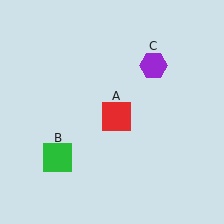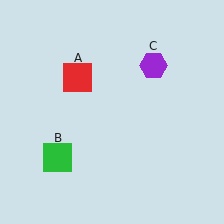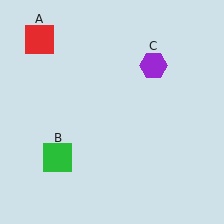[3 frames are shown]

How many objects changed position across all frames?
1 object changed position: red square (object A).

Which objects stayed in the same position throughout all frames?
Green square (object B) and purple hexagon (object C) remained stationary.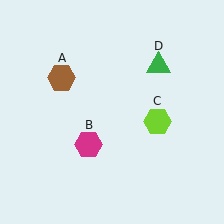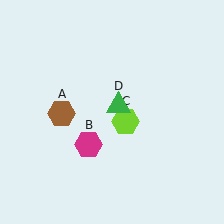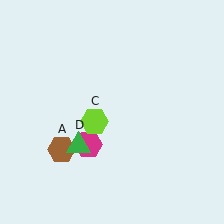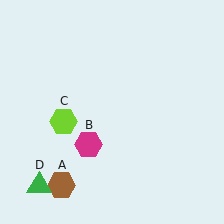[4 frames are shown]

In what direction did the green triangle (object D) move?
The green triangle (object D) moved down and to the left.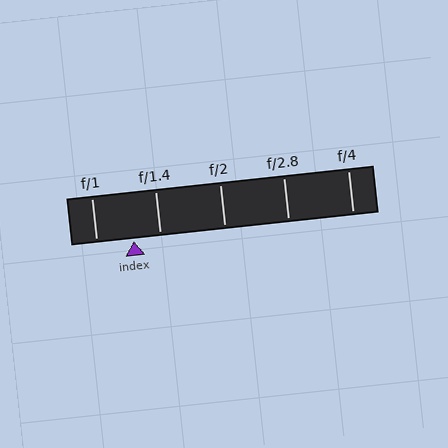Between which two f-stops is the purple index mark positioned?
The index mark is between f/1 and f/1.4.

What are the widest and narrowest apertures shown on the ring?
The widest aperture shown is f/1 and the narrowest is f/4.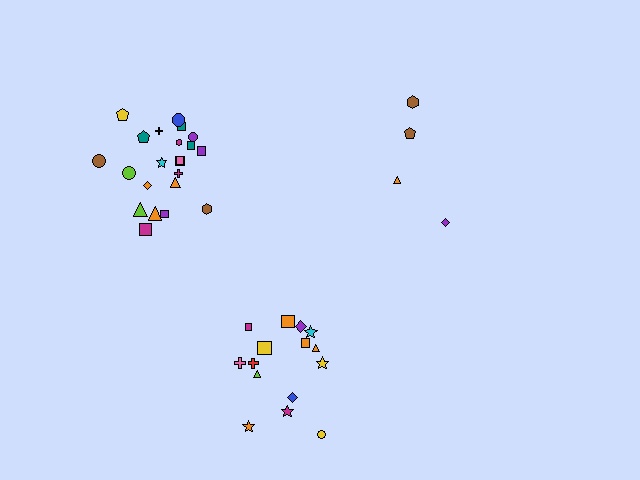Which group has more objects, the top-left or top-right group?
The top-left group.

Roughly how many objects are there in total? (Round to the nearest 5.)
Roughly 40 objects in total.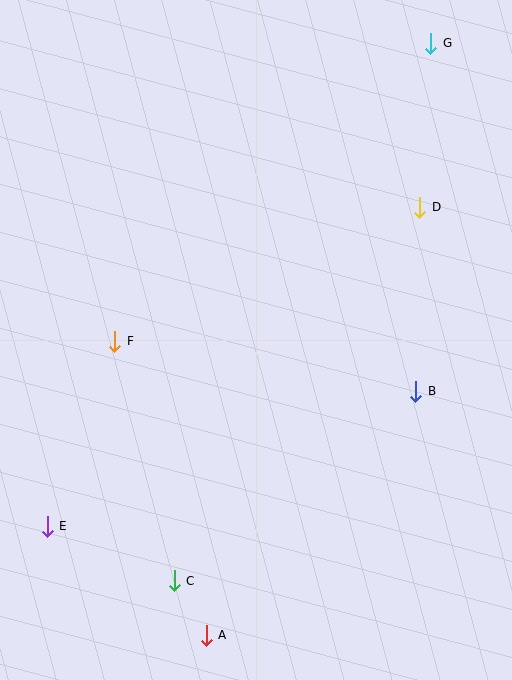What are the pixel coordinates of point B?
Point B is at (416, 391).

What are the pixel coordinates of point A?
Point A is at (206, 635).